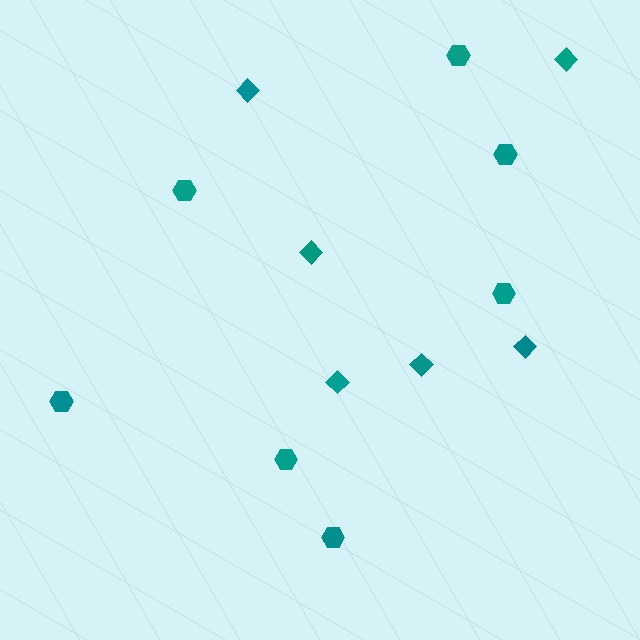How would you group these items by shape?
There are 2 groups: one group of hexagons (7) and one group of diamonds (6).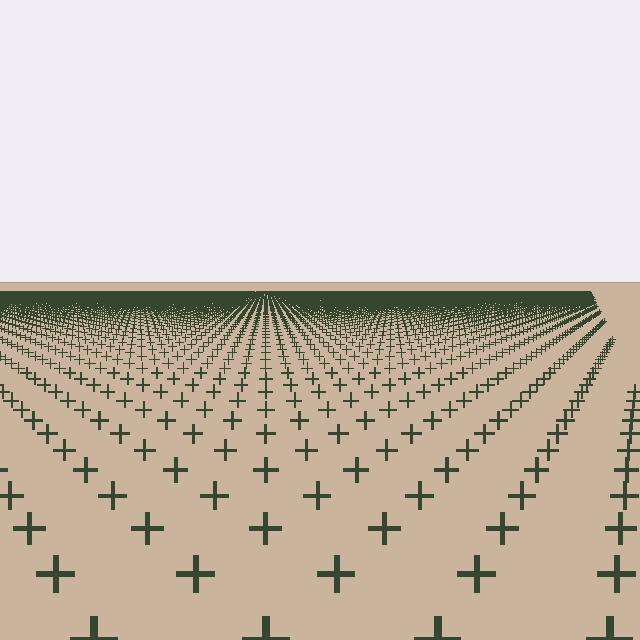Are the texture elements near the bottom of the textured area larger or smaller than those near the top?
Larger. Near the bottom, elements are closer to the viewer and appear at a bigger on-screen size.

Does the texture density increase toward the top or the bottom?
Density increases toward the top.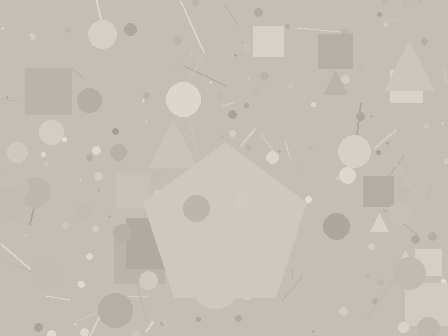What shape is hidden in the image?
A pentagon is hidden in the image.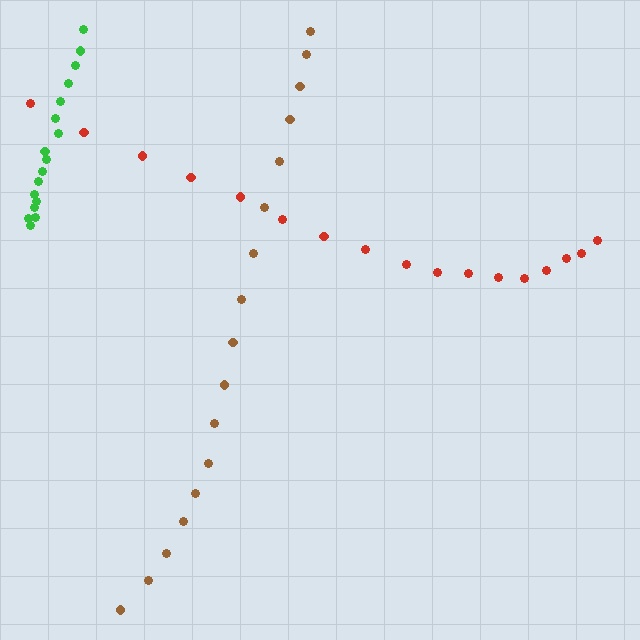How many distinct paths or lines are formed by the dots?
There are 3 distinct paths.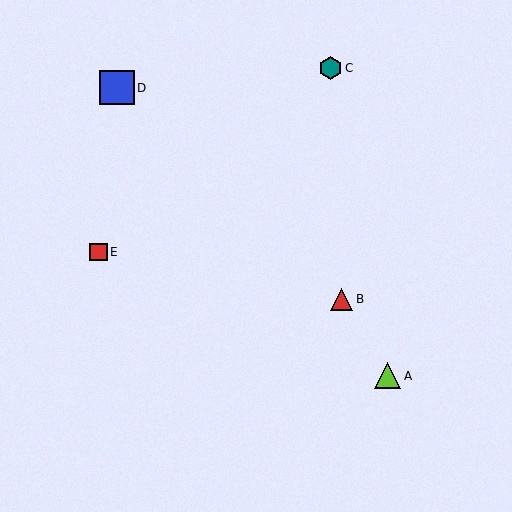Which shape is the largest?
The blue square (labeled D) is the largest.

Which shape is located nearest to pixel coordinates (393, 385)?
The lime triangle (labeled A) at (388, 376) is nearest to that location.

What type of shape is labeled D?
Shape D is a blue square.